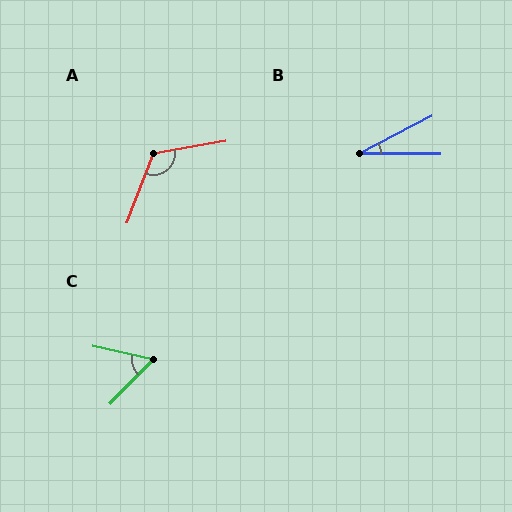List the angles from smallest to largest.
B (28°), C (58°), A (121°).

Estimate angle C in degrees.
Approximately 58 degrees.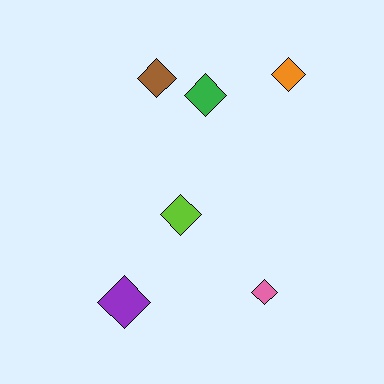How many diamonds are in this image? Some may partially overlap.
There are 6 diamonds.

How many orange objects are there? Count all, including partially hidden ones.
There is 1 orange object.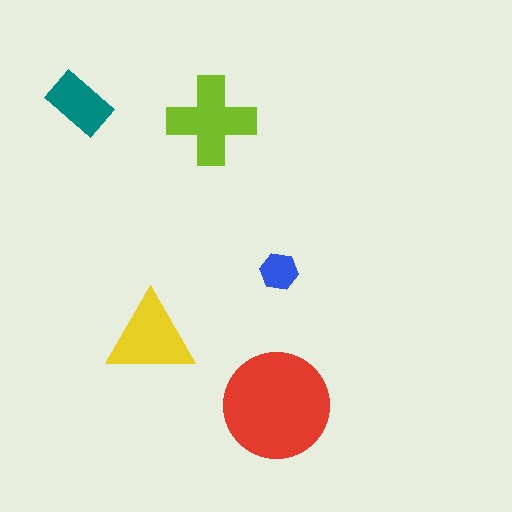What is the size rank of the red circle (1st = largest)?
1st.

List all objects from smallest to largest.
The blue hexagon, the teal rectangle, the yellow triangle, the lime cross, the red circle.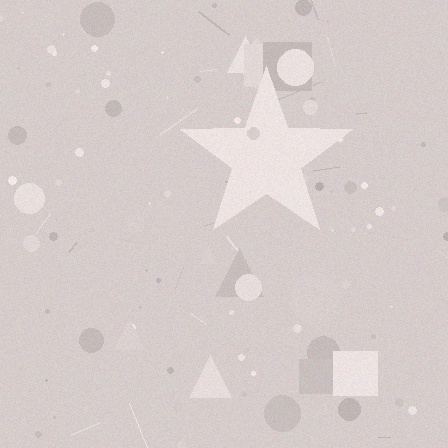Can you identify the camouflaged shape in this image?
The camouflaged shape is a star.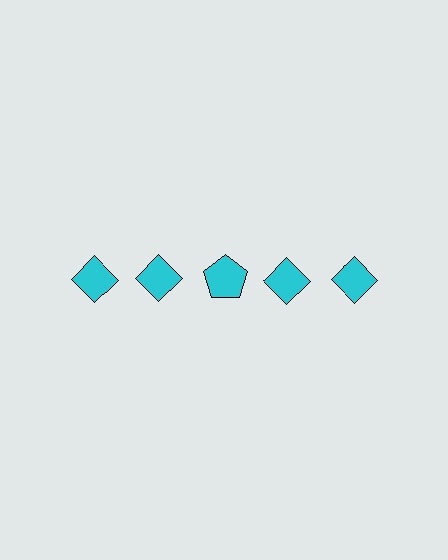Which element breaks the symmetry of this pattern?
The cyan pentagon in the top row, center column breaks the symmetry. All other shapes are cyan diamonds.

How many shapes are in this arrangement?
There are 5 shapes arranged in a grid pattern.